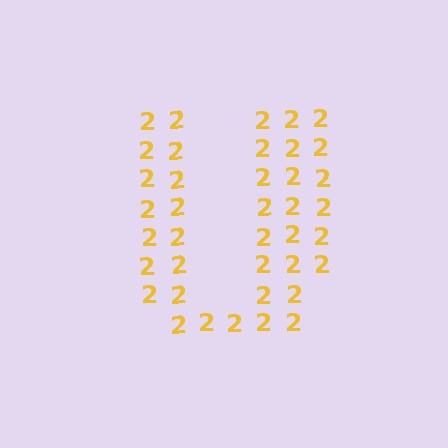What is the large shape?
The large shape is the letter U.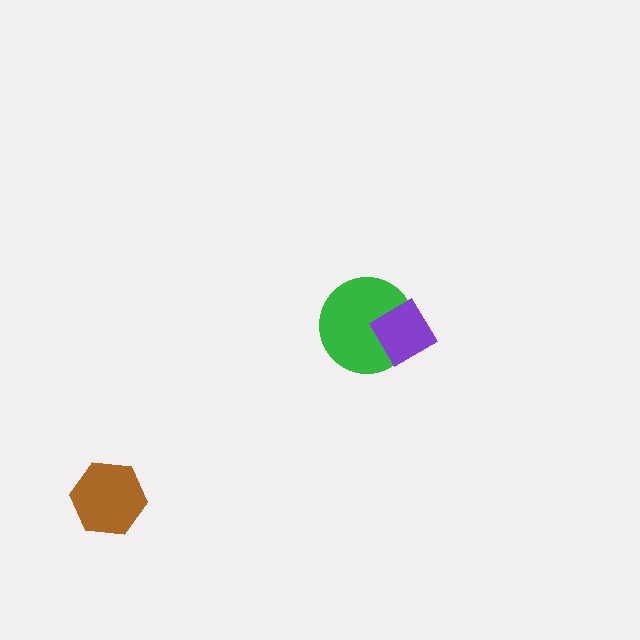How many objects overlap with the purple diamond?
1 object overlaps with the purple diamond.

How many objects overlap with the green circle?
1 object overlaps with the green circle.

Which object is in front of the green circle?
The purple diamond is in front of the green circle.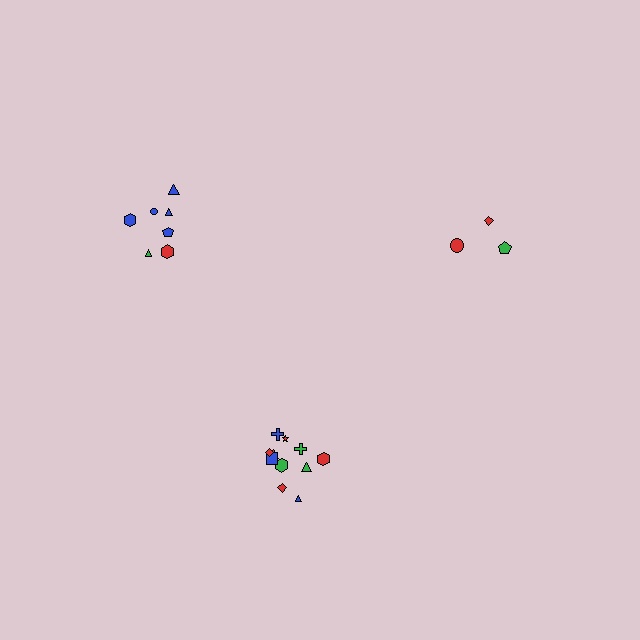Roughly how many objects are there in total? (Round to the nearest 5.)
Roughly 20 objects in total.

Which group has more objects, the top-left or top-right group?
The top-left group.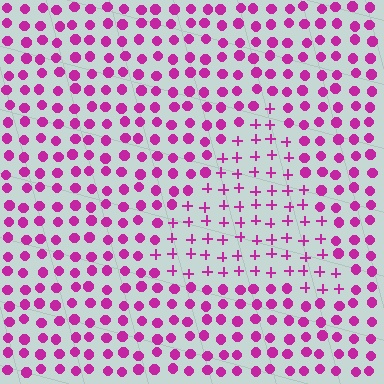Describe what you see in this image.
The image is filled with small magenta elements arranged in a uniform grid. A triangle-shaped region contains plus signs, while the surrounding area contains circles. The boundary is defined purely by the change in element shape.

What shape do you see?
I see a triangle.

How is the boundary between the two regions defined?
The boundary is defined by a change in element shape: plus signs inside vs. circles outside. All elements share the same color and spacing.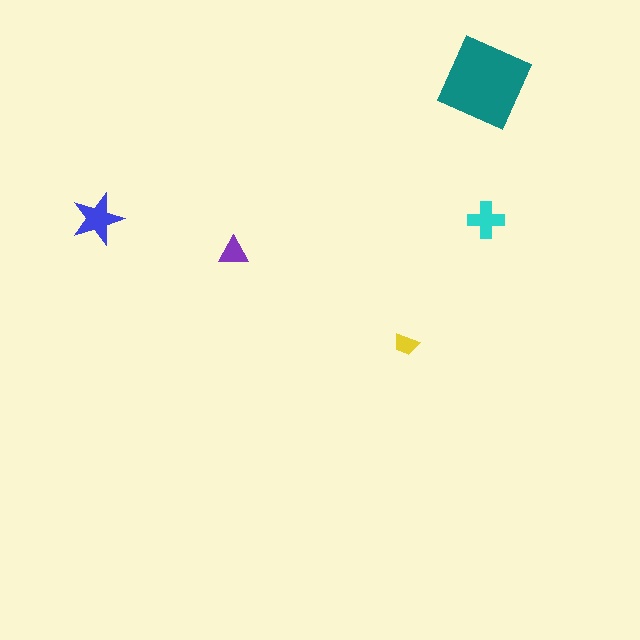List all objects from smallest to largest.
The yellow trapezoid, the purple triangle, the cyan cross, the blue star, the teal diamond.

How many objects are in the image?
There are 5 objects in the image.